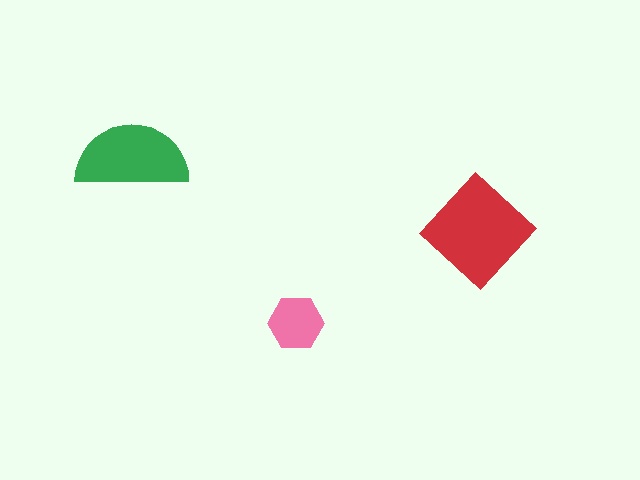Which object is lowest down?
The pink hexagon is bottommost.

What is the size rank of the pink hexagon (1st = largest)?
3rd.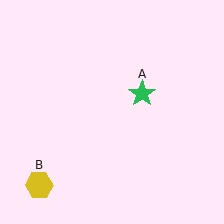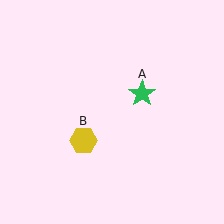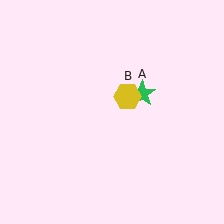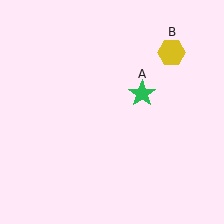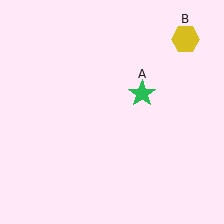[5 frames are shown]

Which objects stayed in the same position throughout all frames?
Green star (object A) remained stationary.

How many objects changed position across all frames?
1 object changed position: yellow hexagon (object B).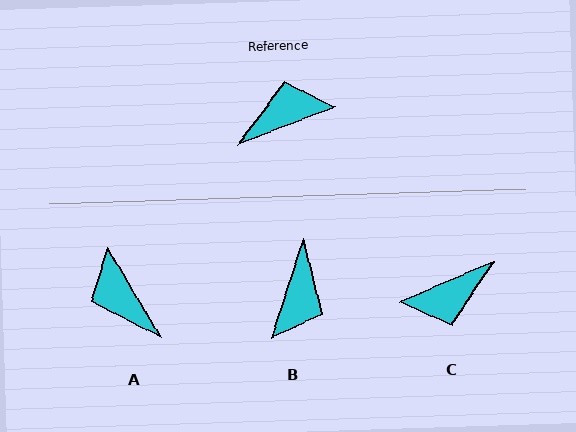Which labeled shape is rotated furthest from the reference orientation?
C, about 178 degrees away.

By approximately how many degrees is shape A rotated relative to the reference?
Approximately 99 degrees counter-clockwise.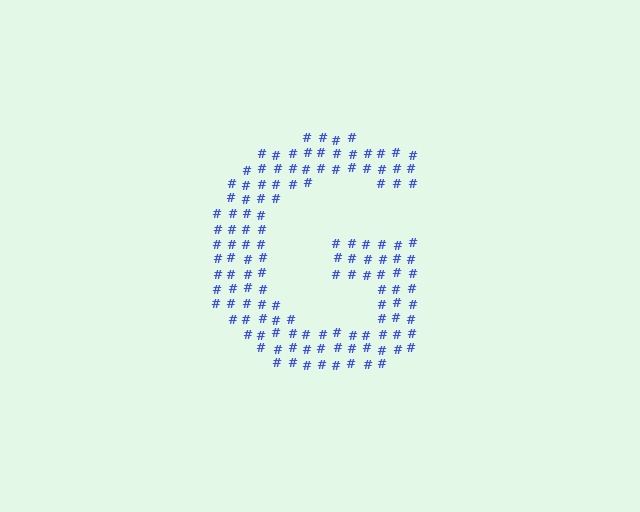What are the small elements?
The small elements are hash symbols.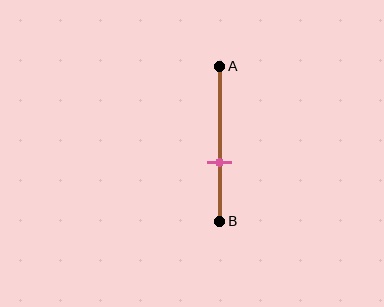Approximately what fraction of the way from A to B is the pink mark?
The pink mark is approximately 60% of the way from A to B.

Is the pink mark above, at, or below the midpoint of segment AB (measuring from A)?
The pink mark is below the midpoint of segment AB.